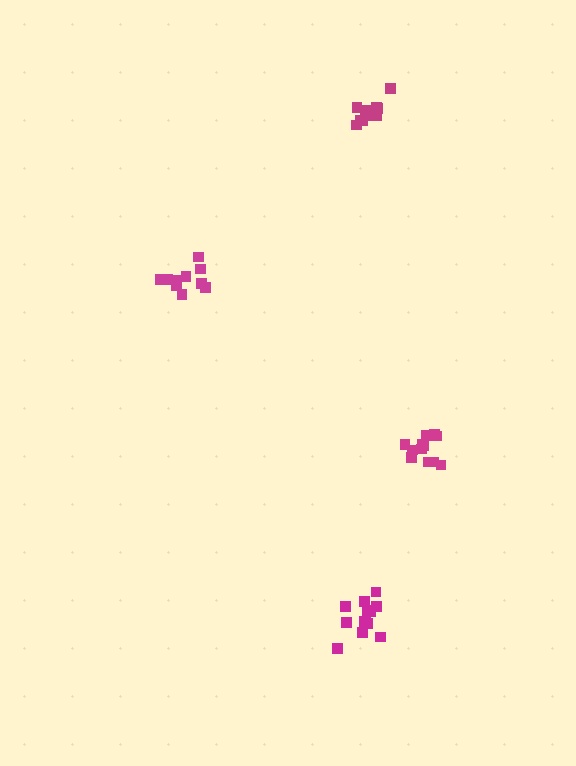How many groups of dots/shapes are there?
There are 4 groups.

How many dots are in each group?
Group 1: 10 dots, Group 2: 13 dots, Group 3: 12 dots, Group 4: 10 dots (45 total).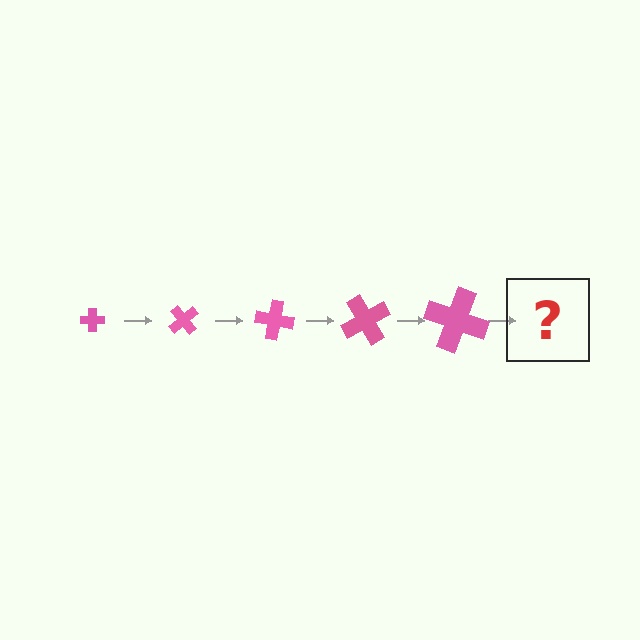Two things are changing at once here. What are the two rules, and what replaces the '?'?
The two rules are that the cross grows larger each step and it rotates 50 degrees each step. The '?' should be a cross, larger than the previous one and rotated 250 degrees from the start.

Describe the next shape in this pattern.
It should be a cross, larger than the previous one and rotated 250 degrees from the start.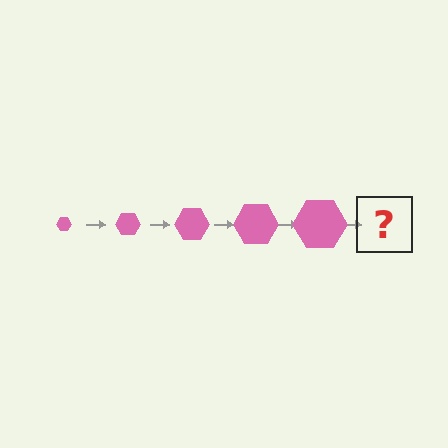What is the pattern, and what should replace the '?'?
The pattern is that the hexagon gets progressively larger each step. The '?' should be a pink hexagon, larger than the previous one.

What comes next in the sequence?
The next element should be a pink hexagon, larger than the previous one.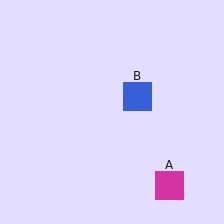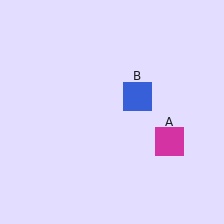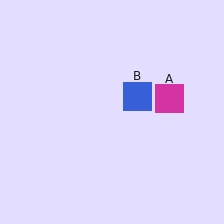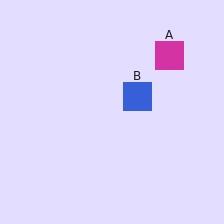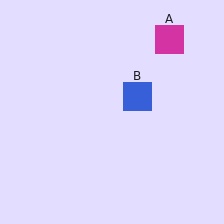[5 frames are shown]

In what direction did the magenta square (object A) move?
The magenta square (object A) moved up.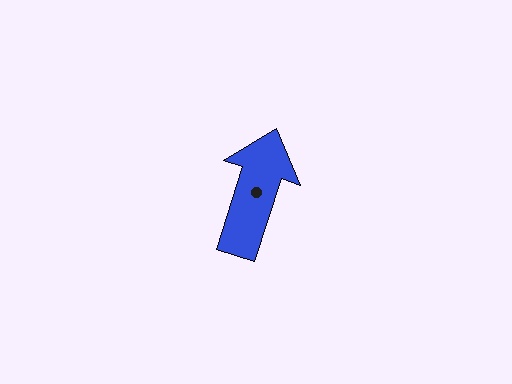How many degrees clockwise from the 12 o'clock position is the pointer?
Approximately 18 degrees.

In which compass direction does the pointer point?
North.